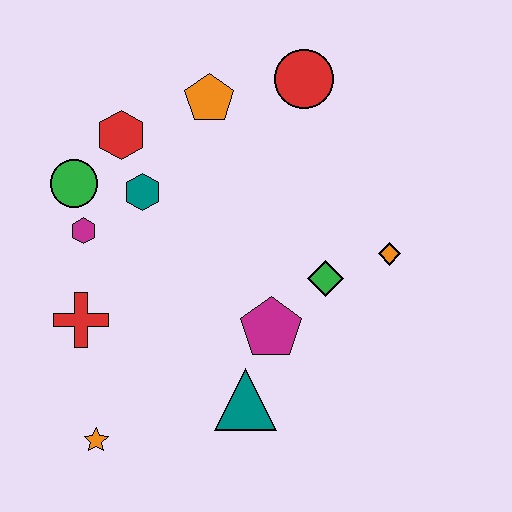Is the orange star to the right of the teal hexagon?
No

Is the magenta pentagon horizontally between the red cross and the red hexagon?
No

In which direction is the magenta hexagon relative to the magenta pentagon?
The magenta hexagon is to the left of the magenta pentagon.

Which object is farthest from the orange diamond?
The orange star is farthest from the orange diamond.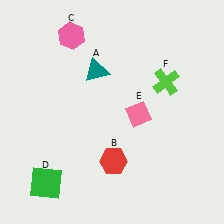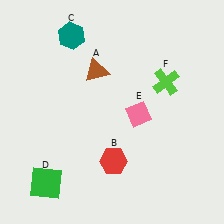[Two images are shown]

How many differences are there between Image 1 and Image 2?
There are 2 differences between the two images.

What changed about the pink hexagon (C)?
In Image 1, C is pink. In Image 2, it changed to teal.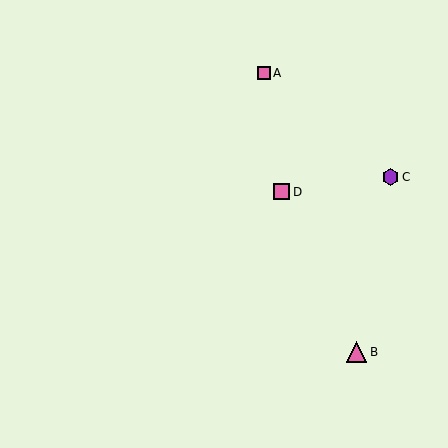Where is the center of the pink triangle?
The center of the pink triangle is at (356, 352).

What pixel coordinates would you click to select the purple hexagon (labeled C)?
Click at (391, 177) to select the purple hexagon C.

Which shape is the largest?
The pink triangle (labeled B) is the largest.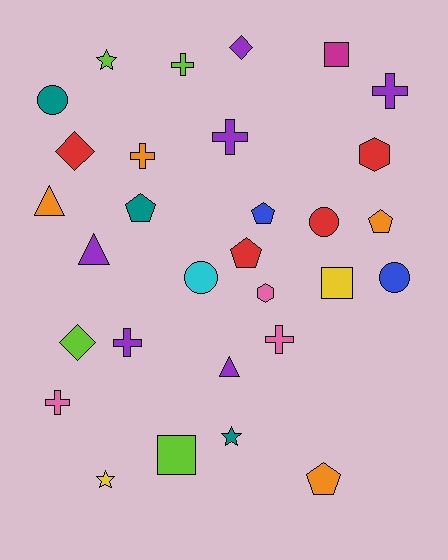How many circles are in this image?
There are 4 circles.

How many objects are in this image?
There are 30 objects.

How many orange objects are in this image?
There are 4 orange objects.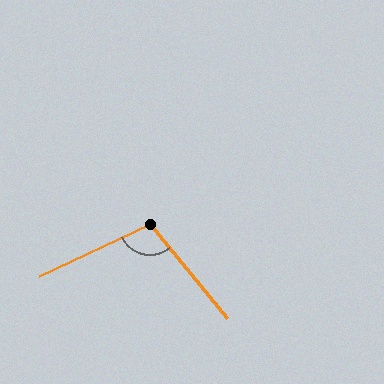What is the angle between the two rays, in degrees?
Approximately 104 degrees.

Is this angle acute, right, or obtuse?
It is obtuse.